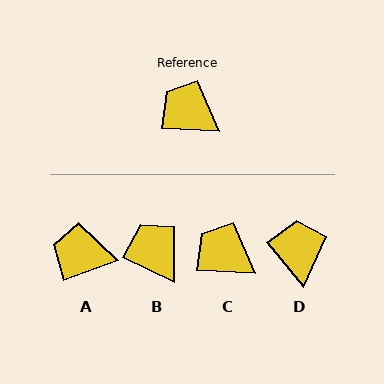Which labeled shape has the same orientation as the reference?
C.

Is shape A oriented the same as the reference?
No, it is off by about 23 degrees.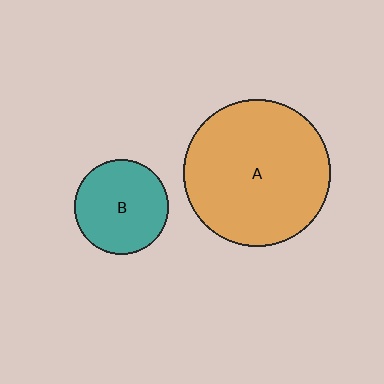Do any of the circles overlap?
No, none of the circles overlap.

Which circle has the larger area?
Circle A (orange).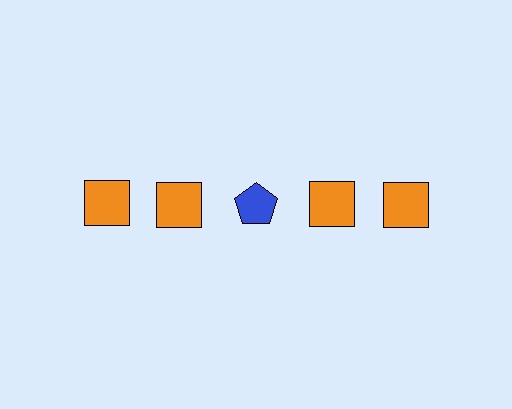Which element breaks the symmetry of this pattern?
The blue pentagon in the top row, center column breaks the symmetry. All other shapes are orange squares.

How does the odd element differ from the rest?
It differs in both color (blue instead of orange) and shape (pentagon instead of square).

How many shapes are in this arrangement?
There are 5 shapes arranged in a grid pattern.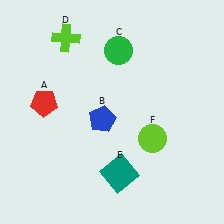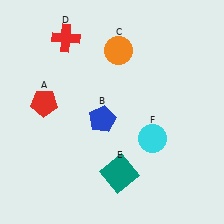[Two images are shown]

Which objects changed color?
C changed from green to orange. D changed from lime to red. F changed from lime to cyan.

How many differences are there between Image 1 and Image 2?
There are 3 differences between the two images.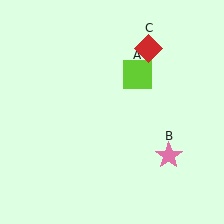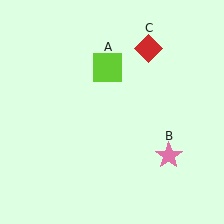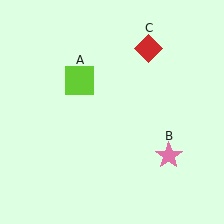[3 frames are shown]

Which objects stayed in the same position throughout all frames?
Pink star (object B) and red diamond (object C) remained stationary.